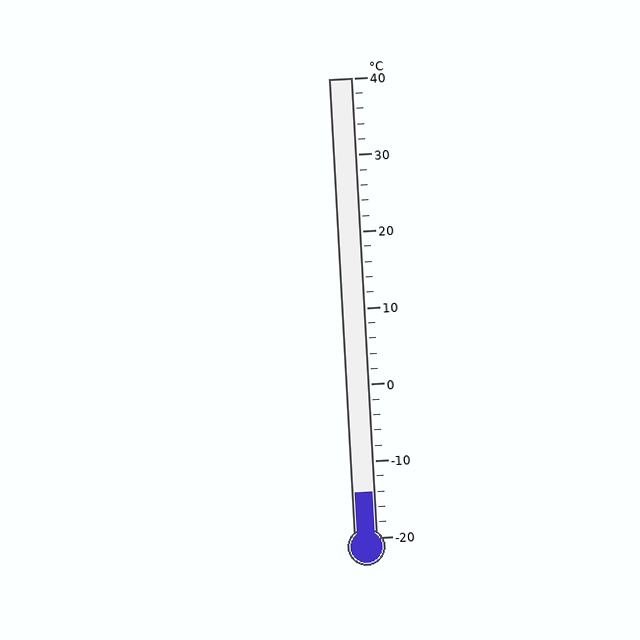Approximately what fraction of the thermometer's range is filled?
The thermometer is filled to approximately 10% of its range.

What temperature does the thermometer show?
The thermometer shows approximately -14°C.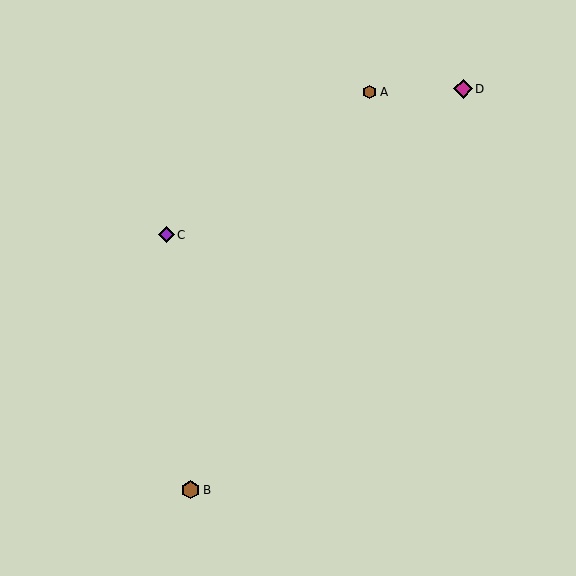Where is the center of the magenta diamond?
The center of the magenta diamond is at (463, 89).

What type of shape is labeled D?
Shape D is a magenta diamond.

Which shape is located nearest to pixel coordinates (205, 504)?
The brown hexagon (labeled B) at (191, 490) is nearest to that location.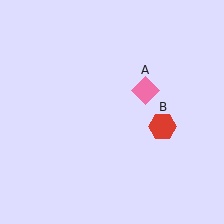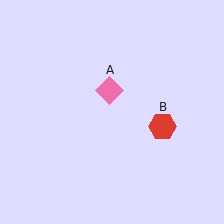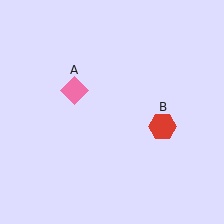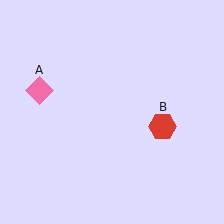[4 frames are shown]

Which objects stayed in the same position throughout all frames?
Red hexagon (object B) remained stationary.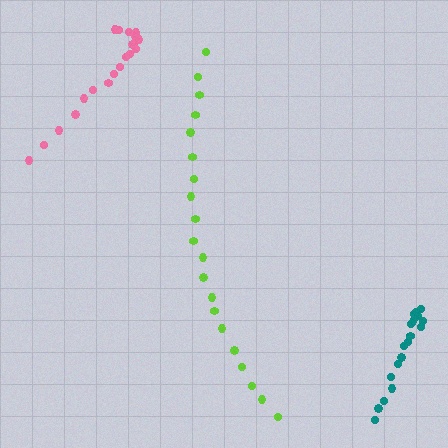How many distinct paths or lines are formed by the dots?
There are 3 distinct paths.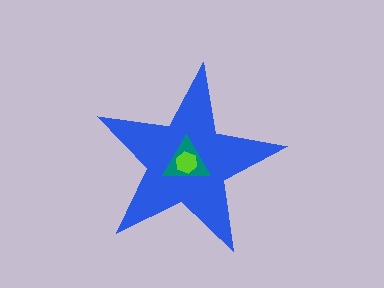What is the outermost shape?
The blue star.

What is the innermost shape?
The lime hexagon.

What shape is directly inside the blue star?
The teal triangle.